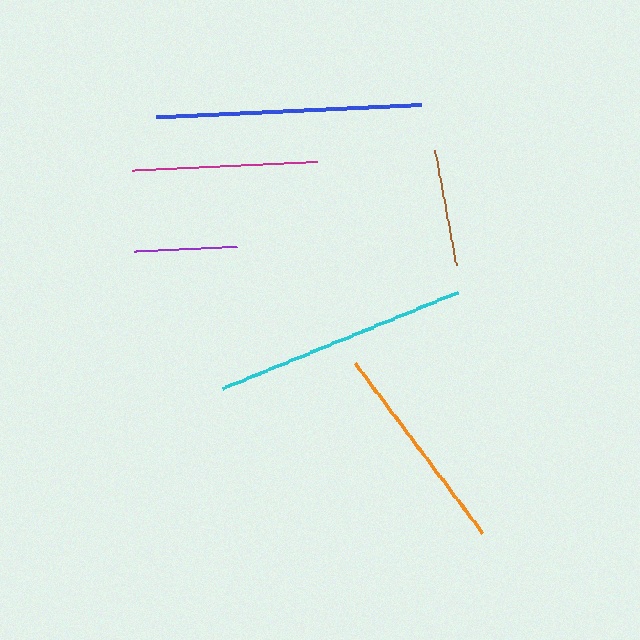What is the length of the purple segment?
The purple segment is approximately 103 pixels long.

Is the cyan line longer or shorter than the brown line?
The cyan line is longer than the brown line.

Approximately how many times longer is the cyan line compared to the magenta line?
The cyan line is approximately 1.4 times the length of the magenta line.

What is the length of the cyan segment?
The cyan segment is approximately 254 pixels long.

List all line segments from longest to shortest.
From longest to shortest: blue, cyan, orange, magenta, brown, purple.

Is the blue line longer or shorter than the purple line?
The blue line is longer than the purple line.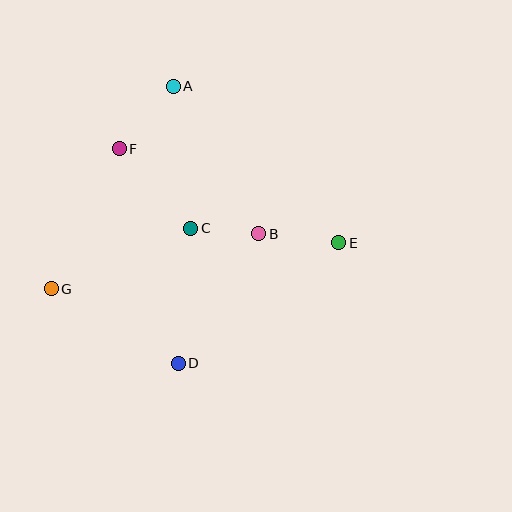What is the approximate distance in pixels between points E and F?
The distance between E and F is approximately 239 pixels.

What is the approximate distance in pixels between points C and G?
The distance between C and G is approximately 152 pixels.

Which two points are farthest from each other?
Points E and G are farthest from each other.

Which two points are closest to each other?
Points B and C are closest to each other.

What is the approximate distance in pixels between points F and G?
The distance between F and G is approximately 156 pixels.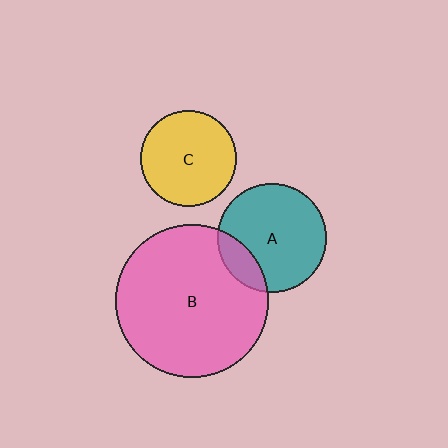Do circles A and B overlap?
Yes.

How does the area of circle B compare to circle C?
Approximately 2.5 times.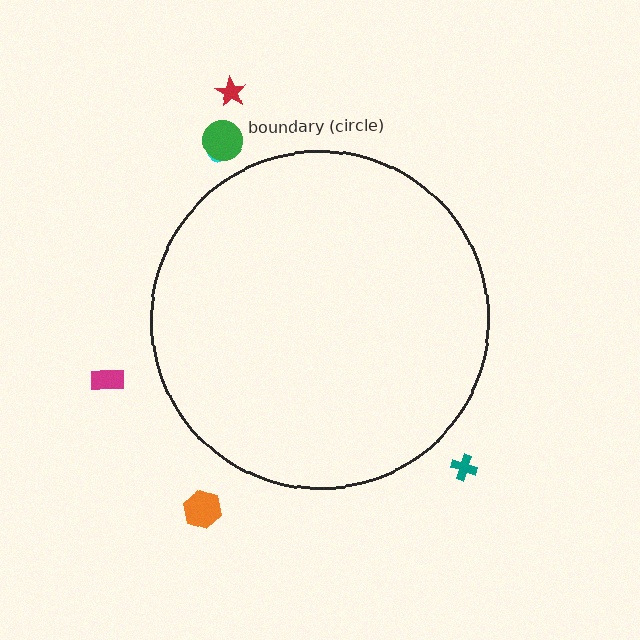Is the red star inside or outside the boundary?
Outside.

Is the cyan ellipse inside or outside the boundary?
Outside.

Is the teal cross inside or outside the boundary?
Outside.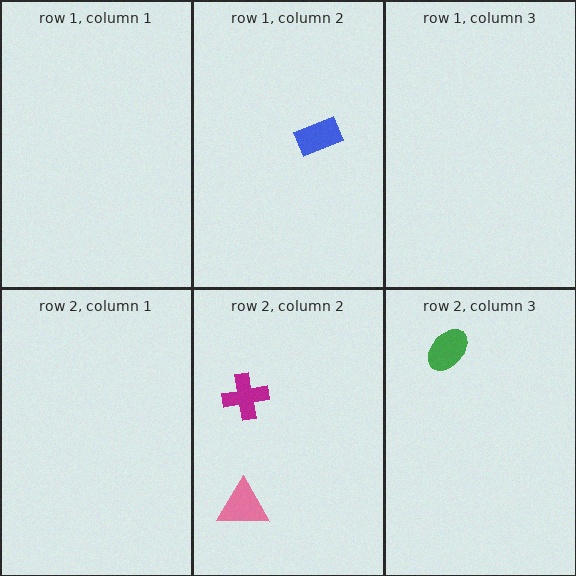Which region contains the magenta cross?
The row 2, column 2 region.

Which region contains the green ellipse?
The row 2, column 3 region.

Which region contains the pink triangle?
The row 2, column 2 region.